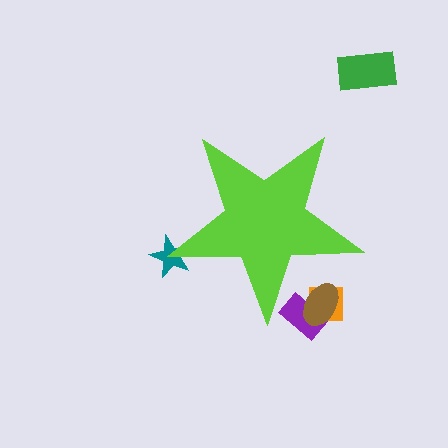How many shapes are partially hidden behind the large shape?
4 shapes are partially hidden.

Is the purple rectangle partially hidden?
Yes, the purple rectangle is partially hidden behind the lime star.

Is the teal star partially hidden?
Yes, the teal star is partially hidden behind the lime star.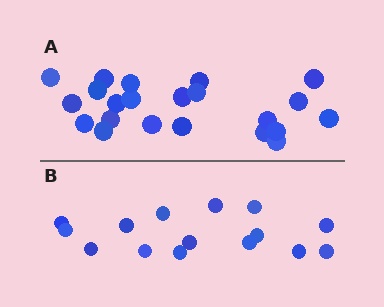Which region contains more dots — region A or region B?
Region A (the top region) has more dots.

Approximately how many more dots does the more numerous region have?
Region A has roughly 8 or so more dots than region B.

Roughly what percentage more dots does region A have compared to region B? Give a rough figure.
About 45% more.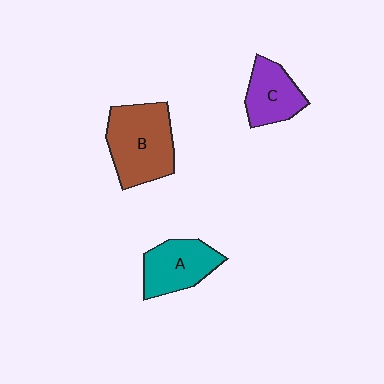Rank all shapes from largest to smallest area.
From largest to smallest: B (brown), A (teal), C (purple).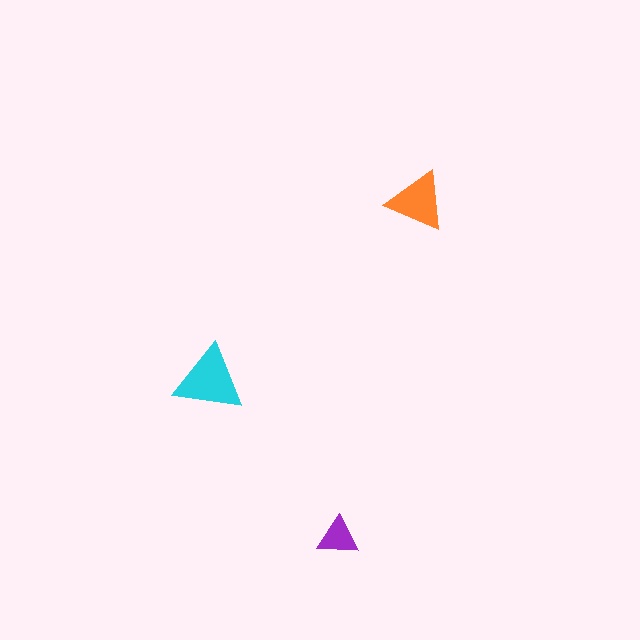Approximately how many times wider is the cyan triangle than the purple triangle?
About 1.5 times wider.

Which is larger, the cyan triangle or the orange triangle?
The cyan one.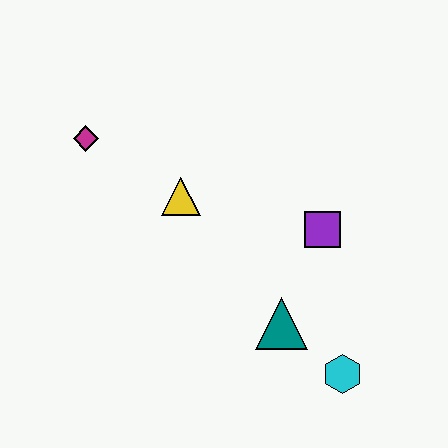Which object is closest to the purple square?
The teal triangle is closest to the purple square.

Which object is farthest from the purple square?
The magenta diamond is farthest from the purple square.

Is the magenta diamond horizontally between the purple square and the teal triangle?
No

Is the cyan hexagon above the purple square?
No